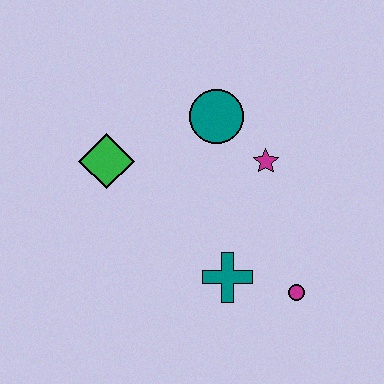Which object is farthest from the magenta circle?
The green diamond is farthest from the magenta circle.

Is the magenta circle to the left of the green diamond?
No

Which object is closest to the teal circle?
The magenta star is closest to the teal circle.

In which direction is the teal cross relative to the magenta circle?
The teal cross is to the left of the magenta circle.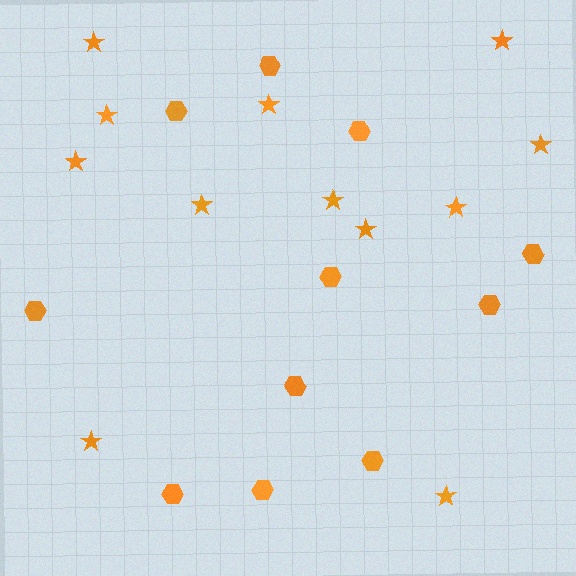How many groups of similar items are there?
There are 2 groups: one group of hexagons (11) and one group of stars (12).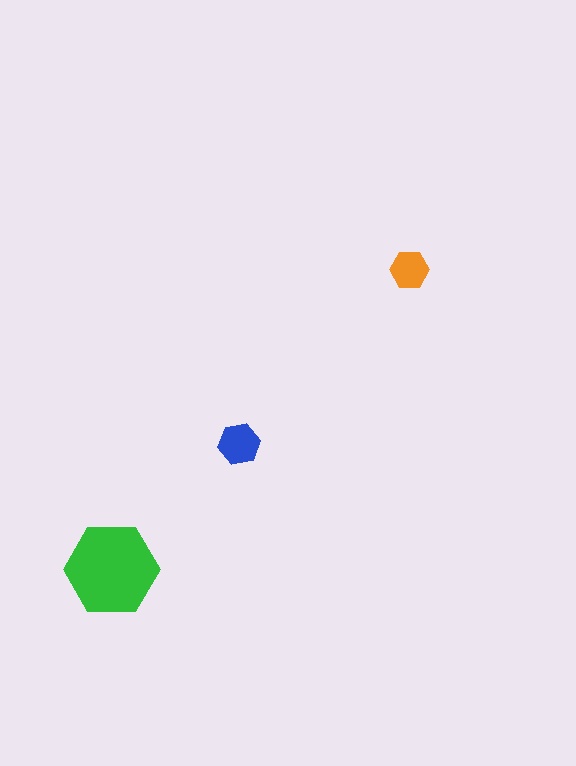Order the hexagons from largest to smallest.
the green one, the blue one, the orange one.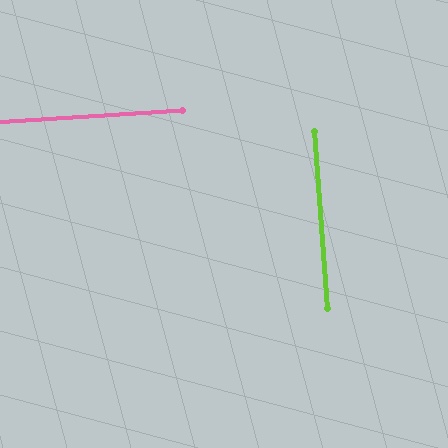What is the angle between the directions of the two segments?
Approximately 89 degrees.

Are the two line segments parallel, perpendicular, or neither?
Perpendicular — they meet at approximately 89°.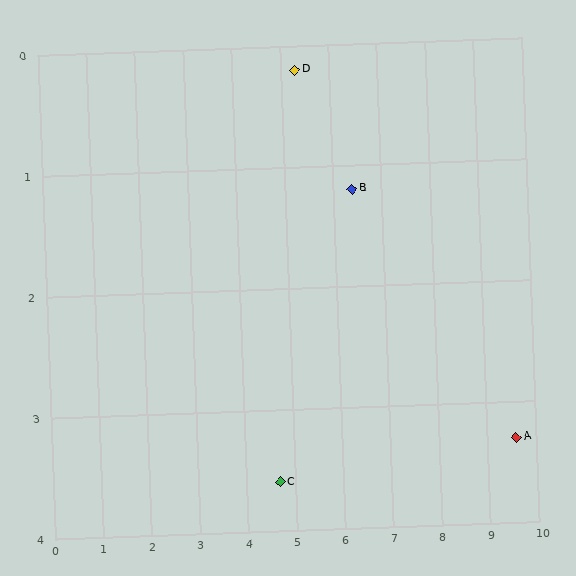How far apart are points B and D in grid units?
Points B and D are about 1.5 grid units apart.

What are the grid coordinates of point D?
Point D is at approximately (5.3, 0.2).